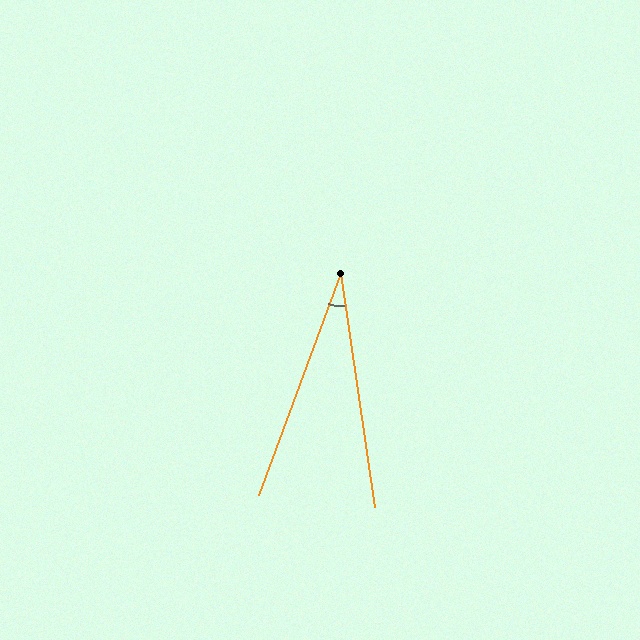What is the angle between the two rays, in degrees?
Approximately 29 degrees.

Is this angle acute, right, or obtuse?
It is acute.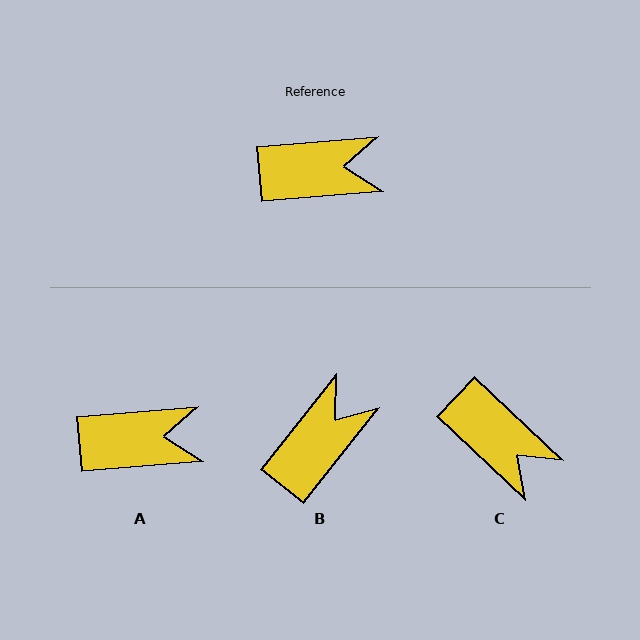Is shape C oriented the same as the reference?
No, it is off by about 48 degrees.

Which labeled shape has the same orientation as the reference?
A.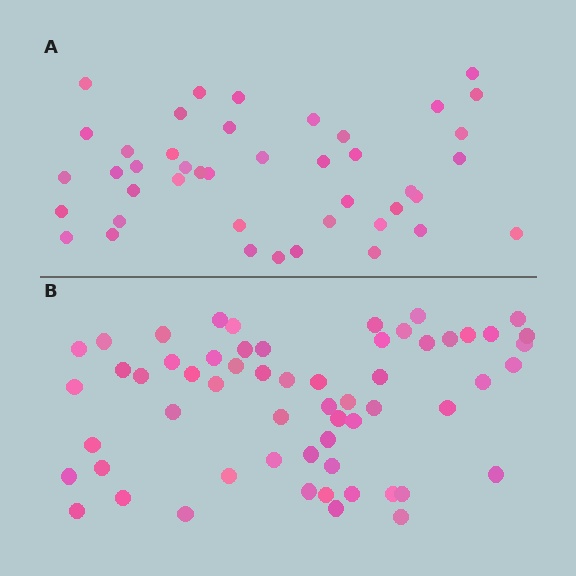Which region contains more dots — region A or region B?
Region B (the bottom region) has more dots.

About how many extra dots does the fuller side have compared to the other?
Region B has approximately 15 more dots than region A.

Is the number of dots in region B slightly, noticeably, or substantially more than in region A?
Region B has noticeably more, but not dramatically so. The ratio is roughly 1.4 to 1.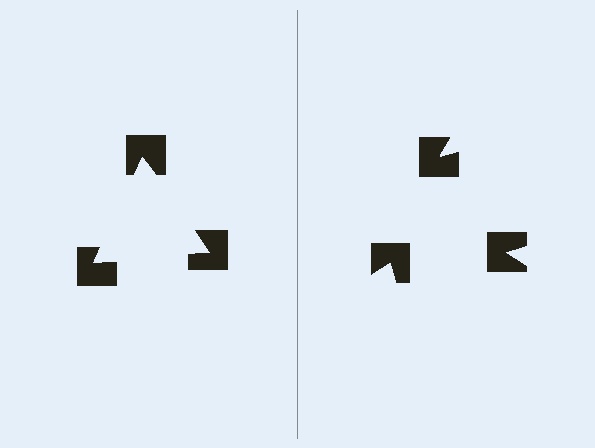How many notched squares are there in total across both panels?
6 — 3 on each side.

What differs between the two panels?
The notched squares are positioned identically on both sides; only the wedge orientations differ. On the left they align to a triangle; on the right they are misaligned.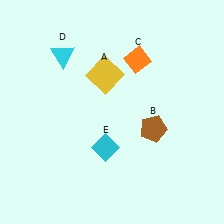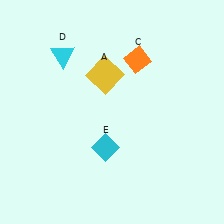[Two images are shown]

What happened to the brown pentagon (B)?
The brown pentagon (B) was removed in Image 2. It was in the bottom-right area of Image 1.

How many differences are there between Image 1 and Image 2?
There is 1 difference between the two images.